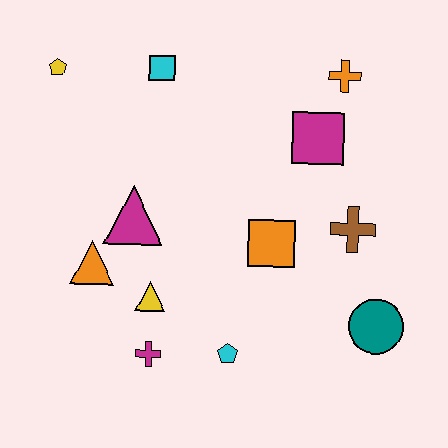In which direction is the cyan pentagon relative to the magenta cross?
The cyan pentagon is to the right of the magenta cross.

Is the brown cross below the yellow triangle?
No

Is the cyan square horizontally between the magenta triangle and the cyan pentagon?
Yes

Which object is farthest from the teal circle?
The yellow pentagon is farthest from the teal circle.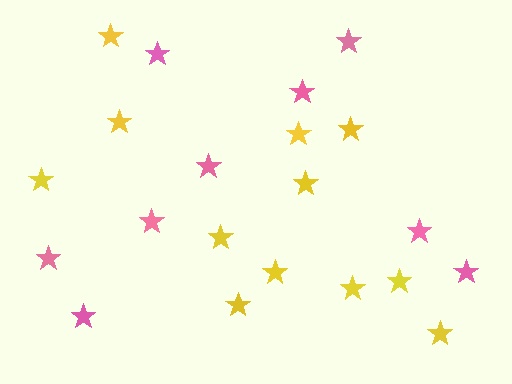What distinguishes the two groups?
There are 2 groups: one group of pink stars (9) and one group of yellow stars (12).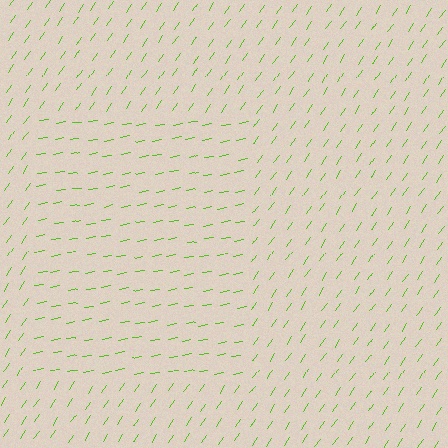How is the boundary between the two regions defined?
The boundary is defined purely by a change in line orientation (approximately 45 degrees difference). All lines are the same color and thickness.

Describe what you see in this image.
The image is filled with small lime line segments. A rectangle region in the image has lines oriented differently from the surrounding lines, creating a visible texture boundary.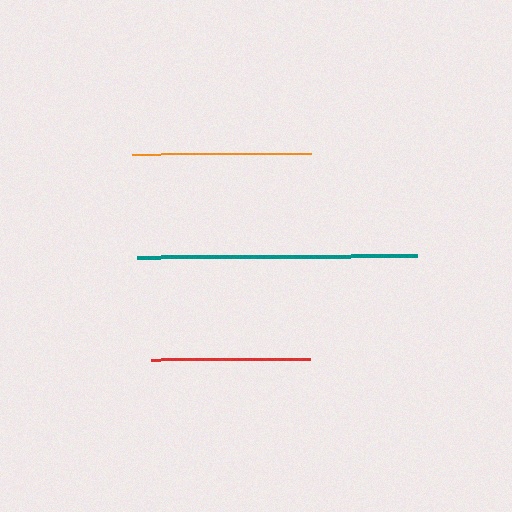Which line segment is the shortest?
The red line is the shortest at approximately 160 pixels.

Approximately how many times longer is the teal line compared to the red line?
The teal line is approximately 1.8 times the length of the red line.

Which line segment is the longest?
The teal line is the longest at approximately 280 pixels.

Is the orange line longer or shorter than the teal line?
The teal line is longer than the orange line.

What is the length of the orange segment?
The orange segment is approximately 180 pixels long.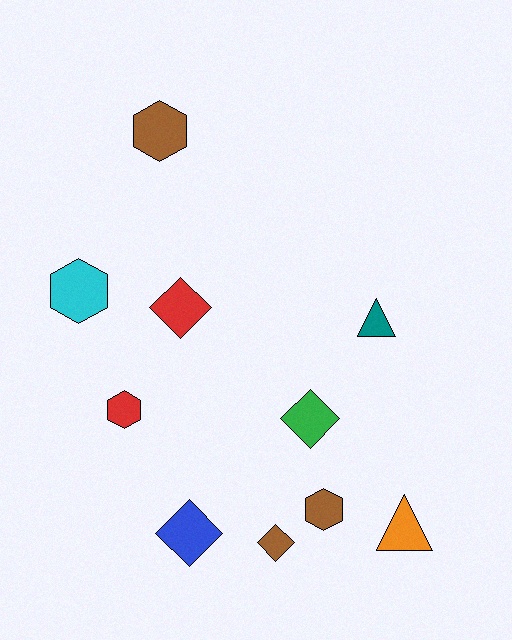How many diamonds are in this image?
There are 4 diamonds.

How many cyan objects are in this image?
There is 1 cyan object.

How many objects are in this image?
There are 10 objects.